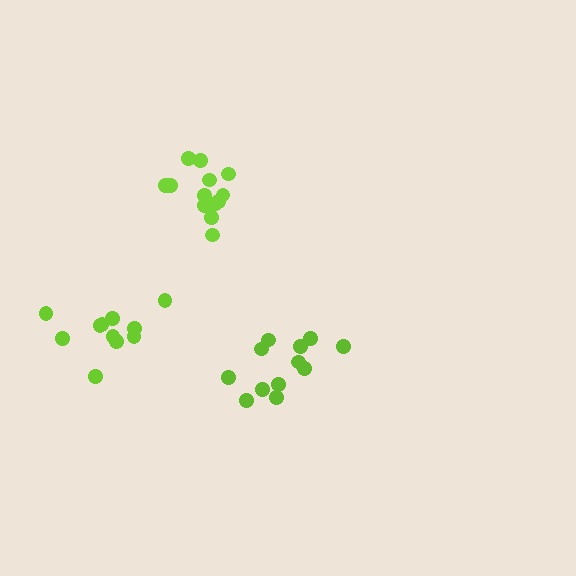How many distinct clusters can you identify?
There are 3 distinct clusters.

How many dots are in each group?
Group 1: 13 dots, Group 2: 11 dots, Group 3: 12 dots (36 total).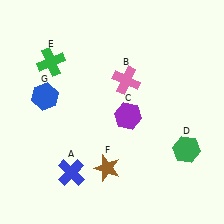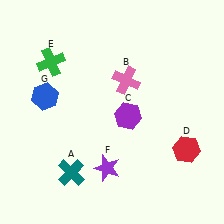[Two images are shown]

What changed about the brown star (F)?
In Image 1, F is brown. In Image 2, it changed to purple.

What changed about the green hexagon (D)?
In Image 1, D is green. In Image 2, it changed to red.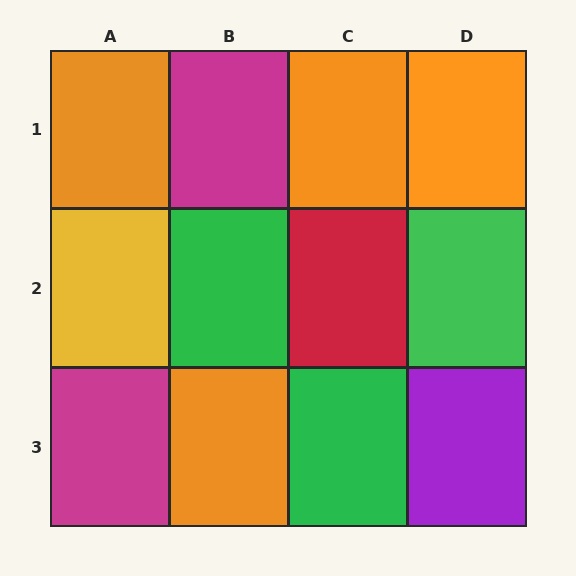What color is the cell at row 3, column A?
Magenta.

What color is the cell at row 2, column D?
Green.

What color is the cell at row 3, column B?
Orange.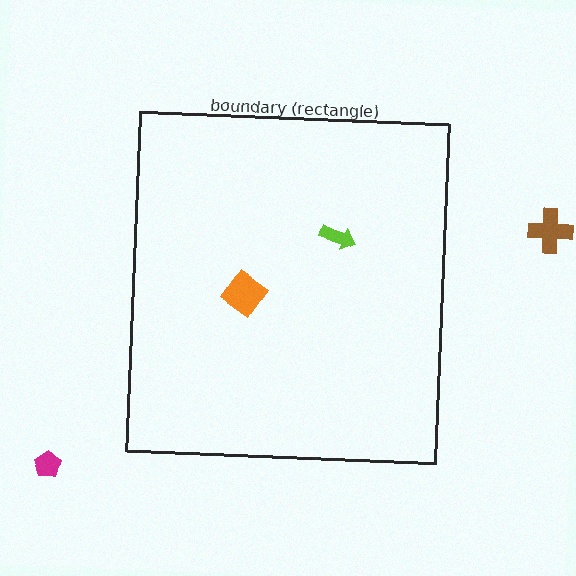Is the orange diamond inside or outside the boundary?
Inside.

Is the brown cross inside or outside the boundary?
Outside.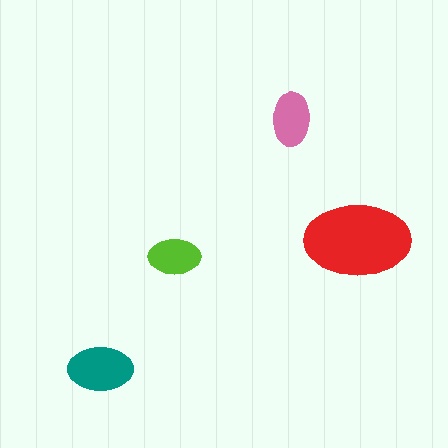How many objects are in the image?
There are 4 objects in the image.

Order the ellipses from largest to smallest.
the red one, the teal one, the pink one, the lime one.